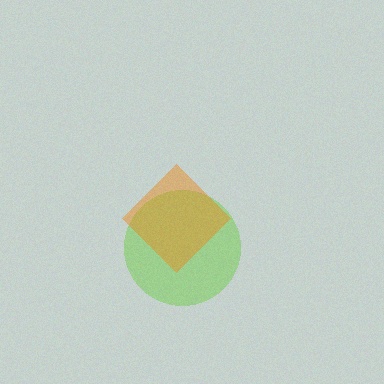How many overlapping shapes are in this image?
There are 2 overlapping shapes in the image.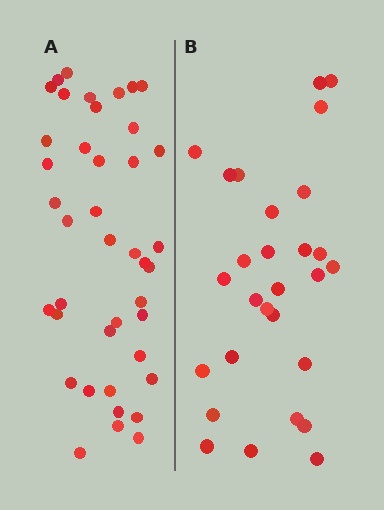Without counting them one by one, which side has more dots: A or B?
Region A (the left region) has more dots.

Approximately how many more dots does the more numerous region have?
Region A has approximately 15 more dots than region B.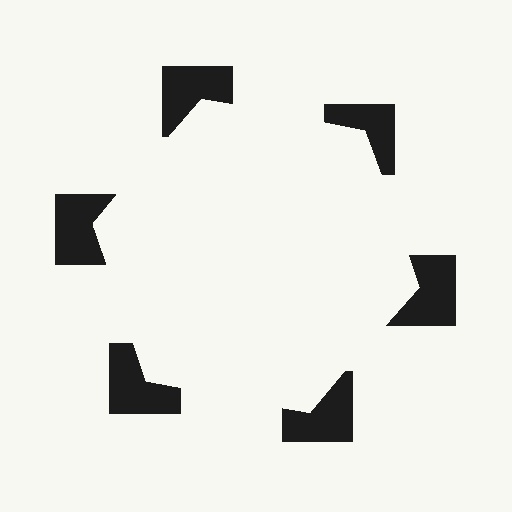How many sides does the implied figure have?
6 sides.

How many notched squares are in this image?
There are 6 — one at each vertex of the illusory hexagon.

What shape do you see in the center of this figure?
An illusory hexagon — its edges are inferred from the aligned wedge cuts in the notched squares, not physically drawn.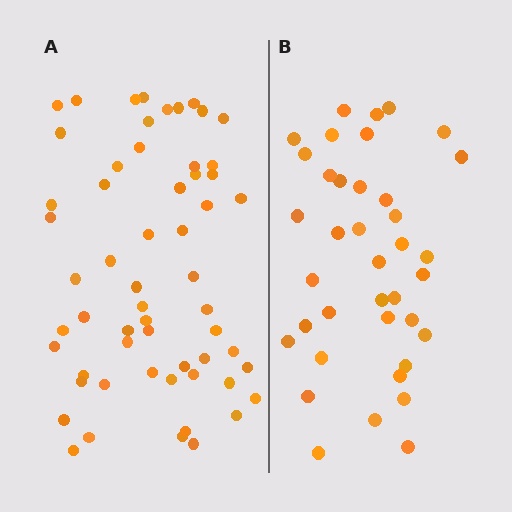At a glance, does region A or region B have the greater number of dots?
Region A (the left region) has more dots.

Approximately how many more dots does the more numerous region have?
Region A has approximately 20 more dots than region B.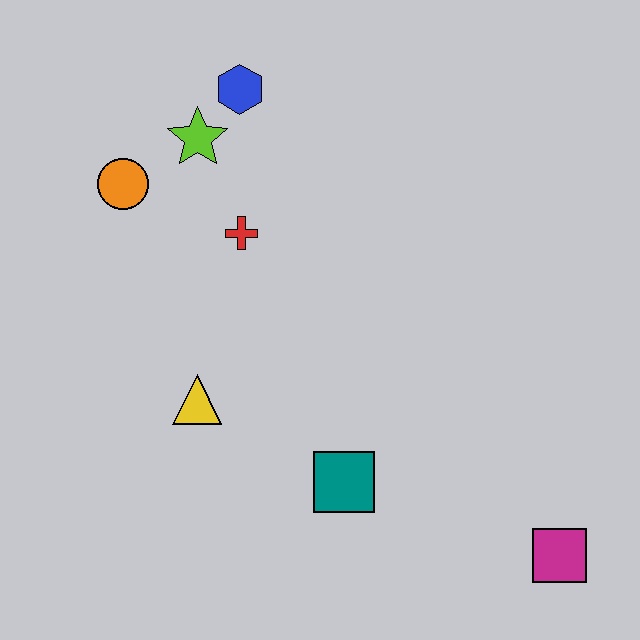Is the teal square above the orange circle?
No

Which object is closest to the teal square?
The yellow triangle is closest to the teal square.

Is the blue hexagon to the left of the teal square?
Yes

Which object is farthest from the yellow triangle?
The magenta square is farthest from the yellow triangle.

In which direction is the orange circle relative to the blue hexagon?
The orange circle is to the left of the blue hexagon.